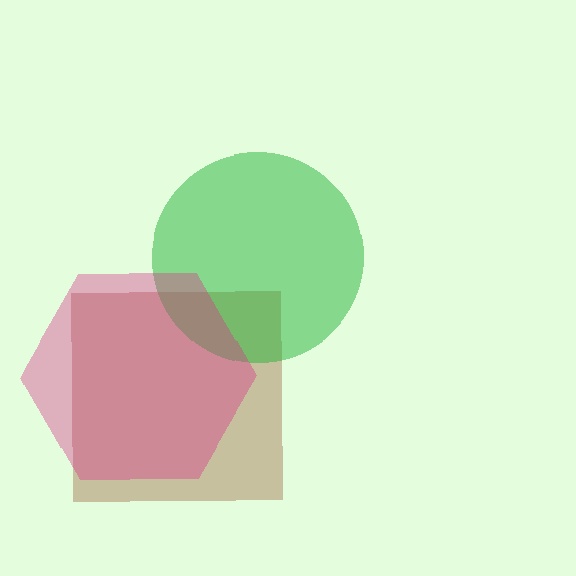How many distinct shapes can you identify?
There are 3 distinct shapes: a brown square, a green circle, a magenta hexagon.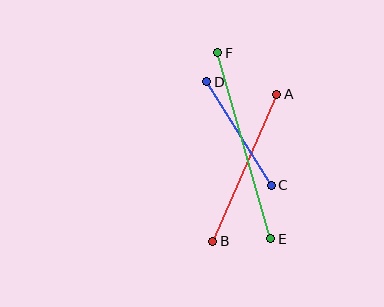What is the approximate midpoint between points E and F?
The midpoint is at approximately (244, 146) pixels.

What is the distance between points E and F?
The distance is approximately 194 pixels.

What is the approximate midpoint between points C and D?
The midpoint is at approximately (239, 134) pixels.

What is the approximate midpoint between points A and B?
The midpoint is at approximately (245, 168) pixels.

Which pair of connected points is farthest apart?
Points E and F are farthest apart.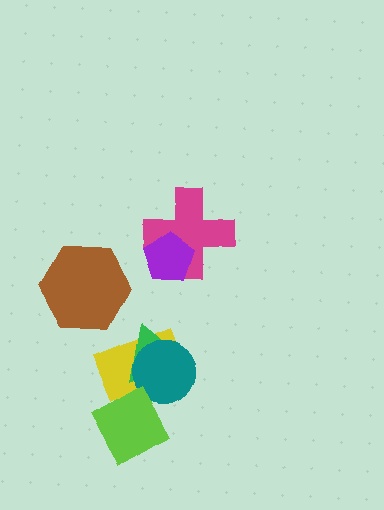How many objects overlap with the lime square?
1 object overlaps with the lime square.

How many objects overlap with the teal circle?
2 objects overlap with the teal circle.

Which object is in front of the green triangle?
The teal circle is in front of the green triangle.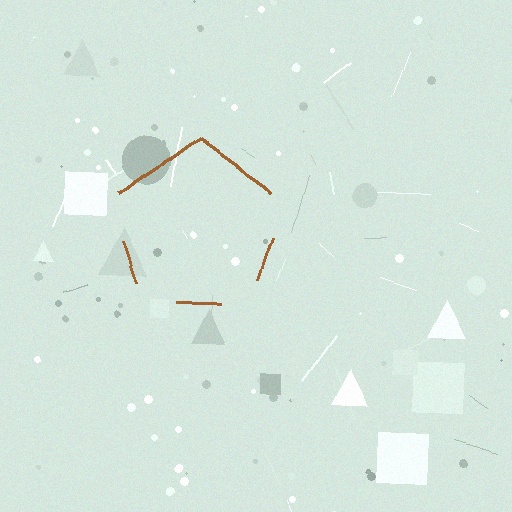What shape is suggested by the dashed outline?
The dashed outline suggests a pentagon.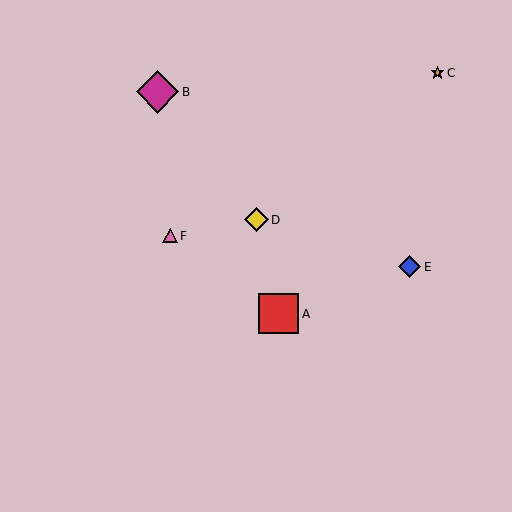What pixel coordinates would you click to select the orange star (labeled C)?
Click at (437, 73) to select the orange star C.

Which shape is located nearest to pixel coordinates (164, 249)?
The pink triangle (labeled F) at (170, 236) is nearest to that location.